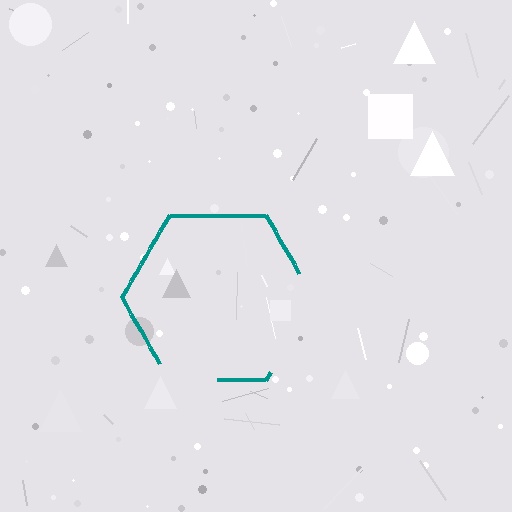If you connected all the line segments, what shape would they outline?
They would outline a hexagon.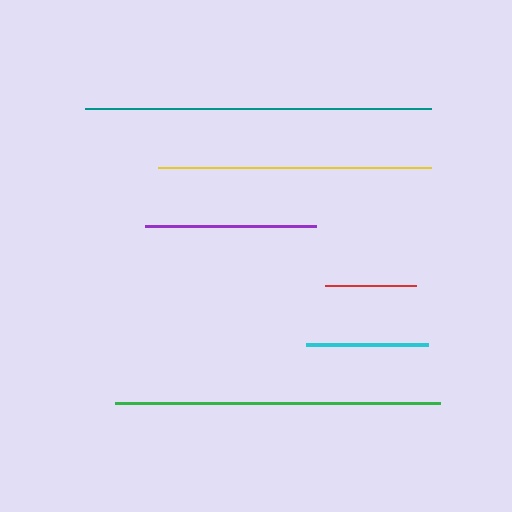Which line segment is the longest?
The teal line is the longest at approximately 346 pixels.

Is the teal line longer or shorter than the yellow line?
The teal line is longer than the yellow line.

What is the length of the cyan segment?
The cyan segment is approximately 122 pixels long.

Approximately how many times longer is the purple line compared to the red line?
The purple line is approximately 1.9 times the length of the red line.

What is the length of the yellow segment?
The yellow segment is approximately 274 pixels long.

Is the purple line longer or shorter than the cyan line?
The purple line is longer than the cyan line.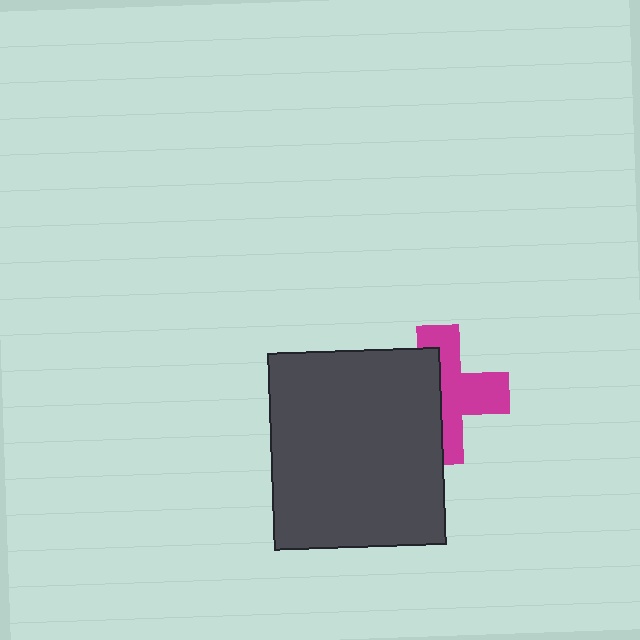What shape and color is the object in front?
The object in front is a dark gray rectangle.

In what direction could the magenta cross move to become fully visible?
The magenta cross could move right. That would shift it out from behind the dark gray rectangle entirely.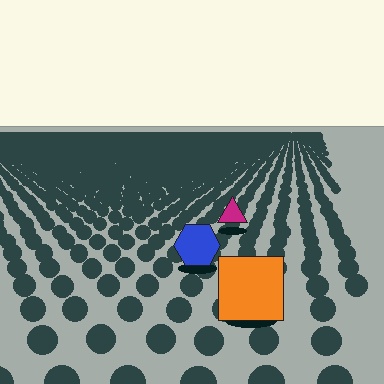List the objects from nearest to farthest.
From nearest to farthest: the orange square, the blue hexagon, the magenta triangle.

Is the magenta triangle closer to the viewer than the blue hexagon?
No. The blue hexagon is closer — you can tell from the texture gradient: the ground texture is coarser near it.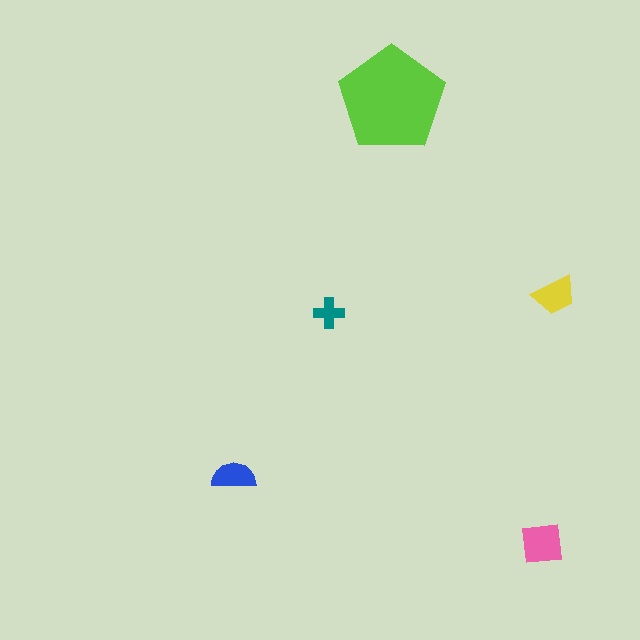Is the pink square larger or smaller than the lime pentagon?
Smaller.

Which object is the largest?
The lime pentagon.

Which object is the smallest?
The teal cross.